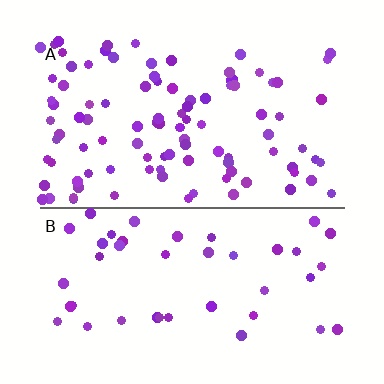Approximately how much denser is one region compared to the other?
Approximately 2.3× — region A over region B.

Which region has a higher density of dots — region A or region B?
A (the top).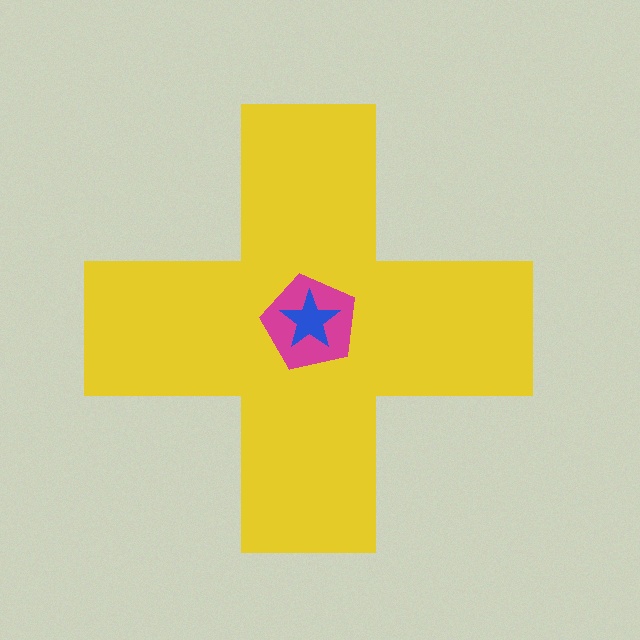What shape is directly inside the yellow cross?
The magenta pentagon.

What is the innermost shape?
The blue star.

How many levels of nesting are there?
3.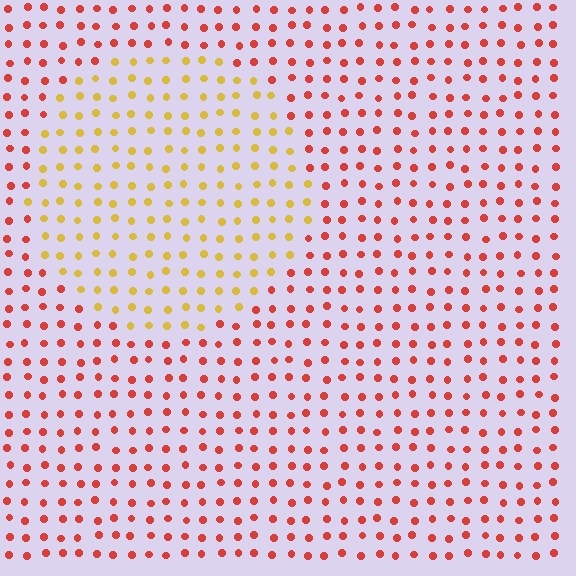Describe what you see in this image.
The image is filled with small red elements in a uniform arrangement. A circle-shaped region is visible where the elements are tinted to a slightly different hue, forming a subtle color boundary.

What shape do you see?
I see a circle.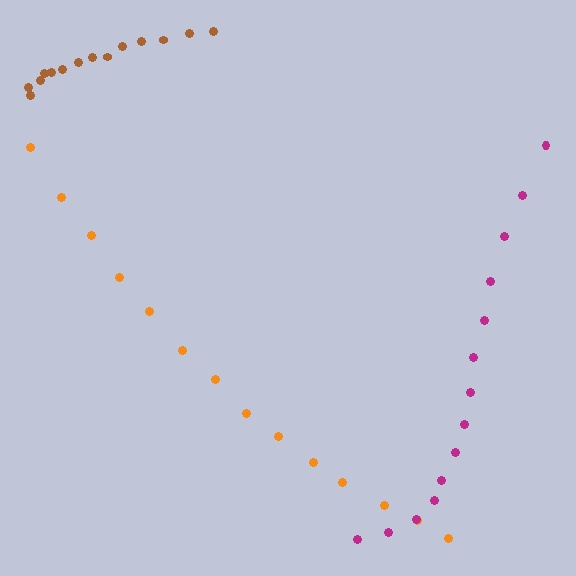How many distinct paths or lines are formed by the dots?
There are 3 distinct paths.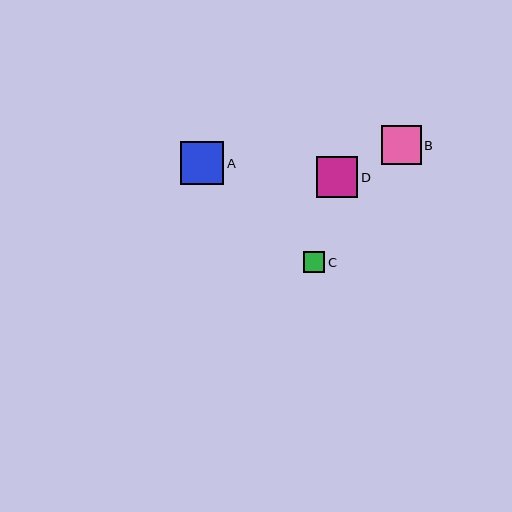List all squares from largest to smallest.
From largest to smallest: A, D, B, C.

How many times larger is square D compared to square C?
Square D is approximately 1.9 times the size of square C.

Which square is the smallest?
Square C is the smallest with a size of approximately 21 pixels.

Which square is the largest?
Square A is the largest with a size of approximately 43 pixels.